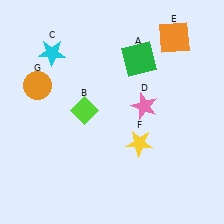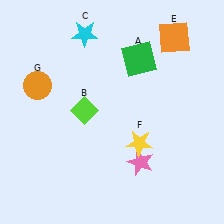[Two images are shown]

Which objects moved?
The objects that moved are: the cyan star (C), the pink star (D).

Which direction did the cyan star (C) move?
The cyan star (C) moved right.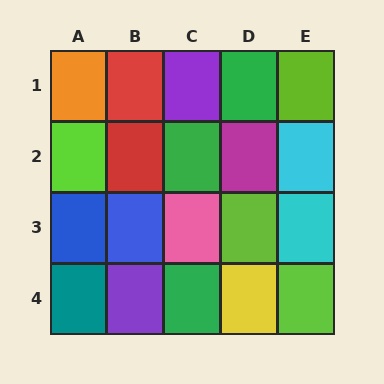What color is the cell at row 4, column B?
Purple.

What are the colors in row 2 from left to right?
Lime, red, green, magenta, cyan.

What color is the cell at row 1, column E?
Lime.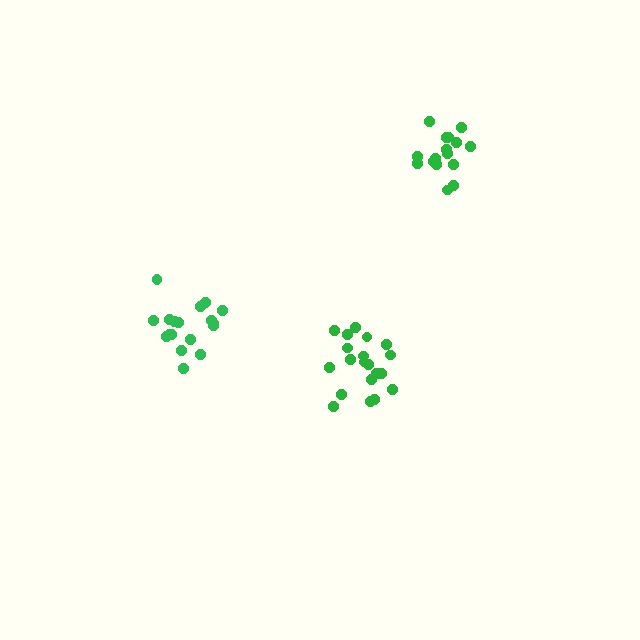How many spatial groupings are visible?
There are 3 spatial groupings.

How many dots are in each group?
Group 1: 20 dots, Group 2: 17 dots, Group 3: 18 dots (55 total).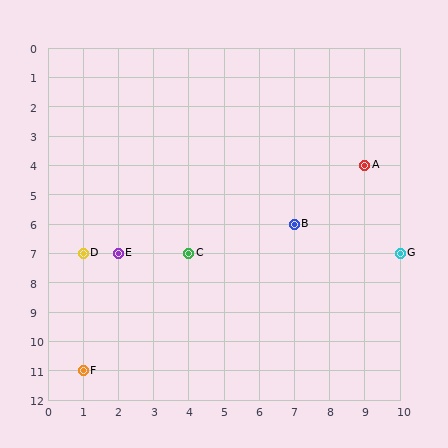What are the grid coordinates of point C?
Point C is at grid coordinates (4, 7).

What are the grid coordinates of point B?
Point B is at grid coordinates (7, 6).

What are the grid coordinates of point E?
Point E is at grid coordinates (2, 7).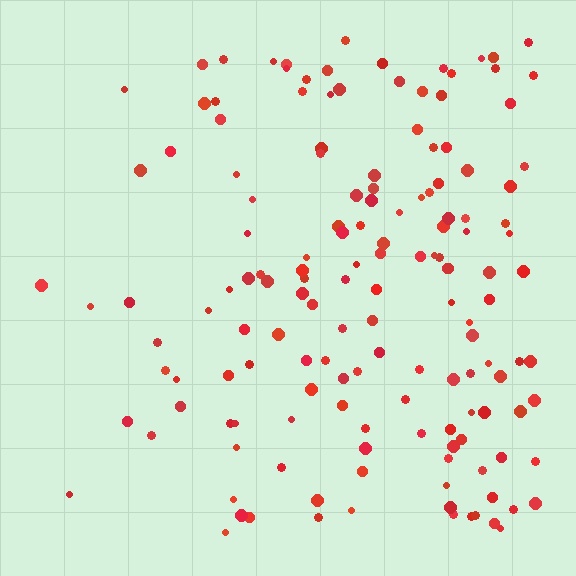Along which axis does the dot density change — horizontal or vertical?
Horizontal.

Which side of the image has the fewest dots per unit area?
The left.